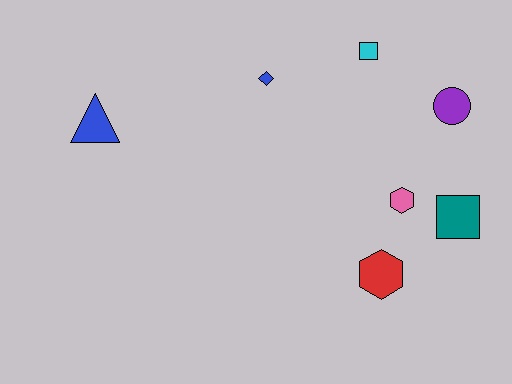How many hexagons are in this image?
There are 2 hexagons.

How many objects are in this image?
There are 7 objects.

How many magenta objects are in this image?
There are no magenta objects.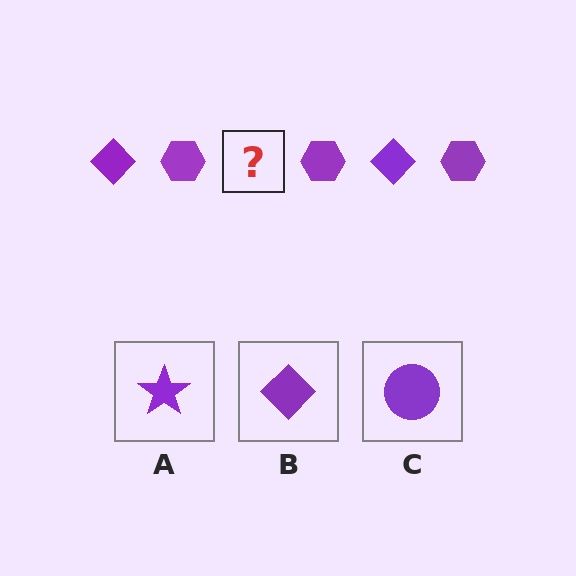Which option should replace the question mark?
Option B.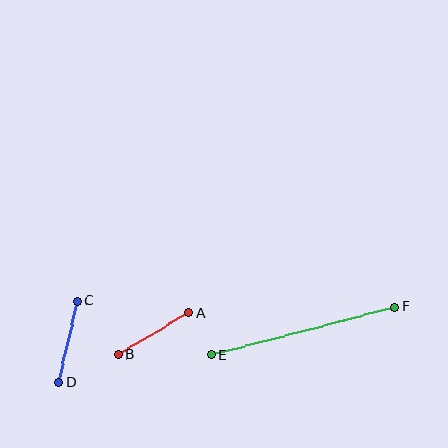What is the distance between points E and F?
The distance is approximately 189 pixels.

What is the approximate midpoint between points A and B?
The midpoint is at approximately (154, 334) pixels.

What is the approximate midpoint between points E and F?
The midpoint is at approximately (303, 331) pixels.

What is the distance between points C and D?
The distance is approximately 83 pixels.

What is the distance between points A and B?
The distance is approximately 82 pixels.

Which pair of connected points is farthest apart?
Points E and F are farthest apart.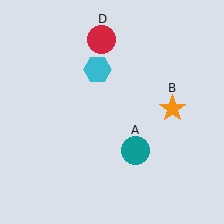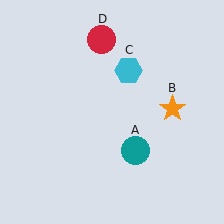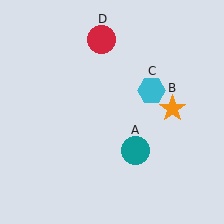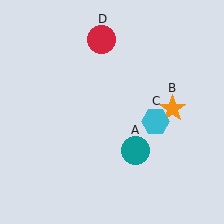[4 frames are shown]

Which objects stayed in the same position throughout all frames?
Teal circle (object A) and orange star (object B) and red circle (object D) remained stationary.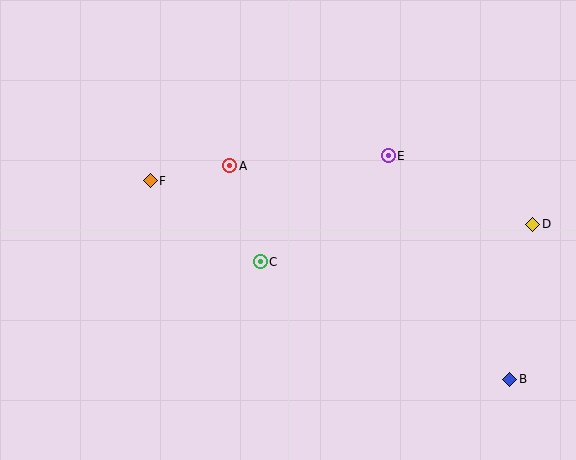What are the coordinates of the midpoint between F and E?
The midpoint between F and E is at (269, 168).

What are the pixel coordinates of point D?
Point D is at (533, 224).